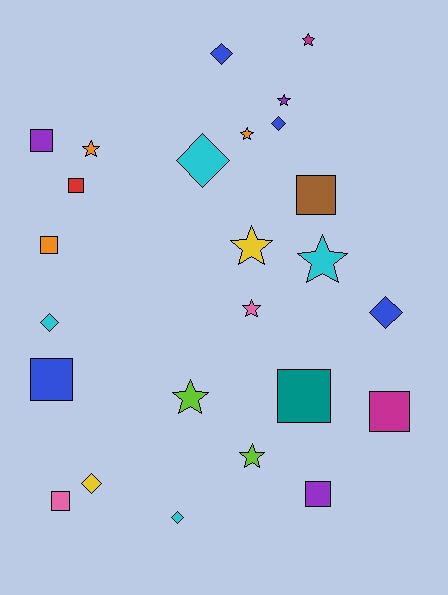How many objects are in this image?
There are 25 objects.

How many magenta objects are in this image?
There are 2 magenta objects.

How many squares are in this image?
There are 9 squares.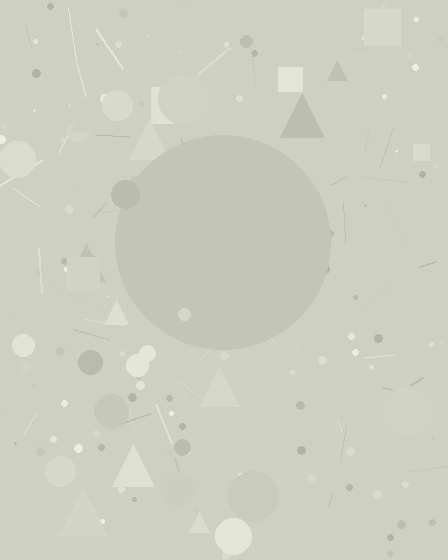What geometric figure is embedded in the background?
A circle is embedded in the background.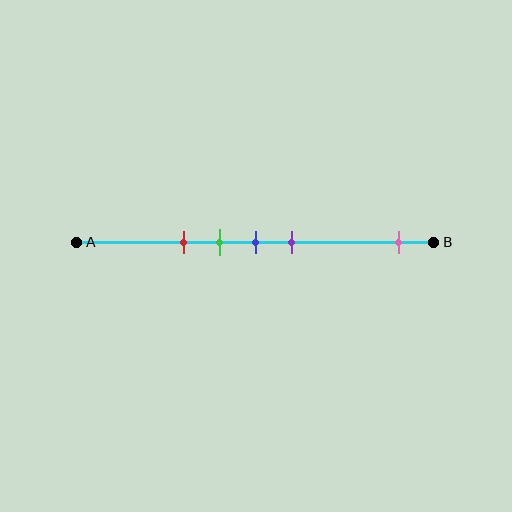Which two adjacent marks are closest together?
The green and blue marks are the closest adjacent pair.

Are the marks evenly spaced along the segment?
No, the marks are not evenly spaced.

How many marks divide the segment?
There are 5 marks dividing the segment.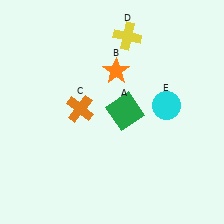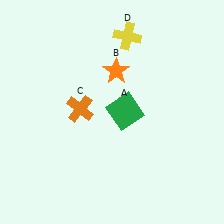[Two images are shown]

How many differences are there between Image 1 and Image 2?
There is 1 difference between the two images.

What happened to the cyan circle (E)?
The cyan circle (E) was removed in Image 2. It was in the top-right area of Image 1.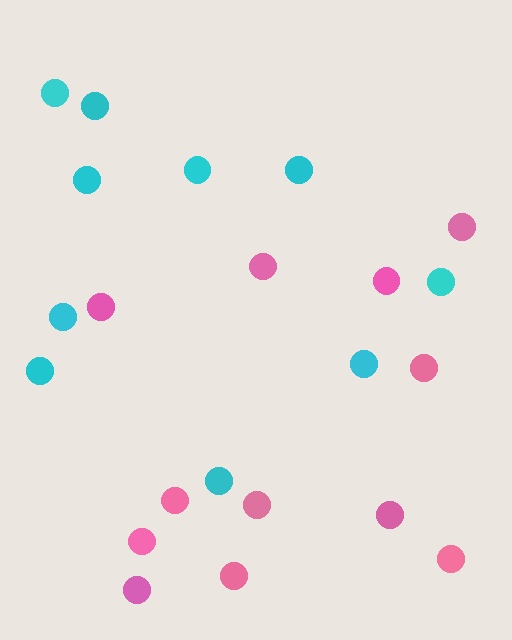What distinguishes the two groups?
There are 2 groups: one group of cyan circles (10) and one group of pink circles (12).